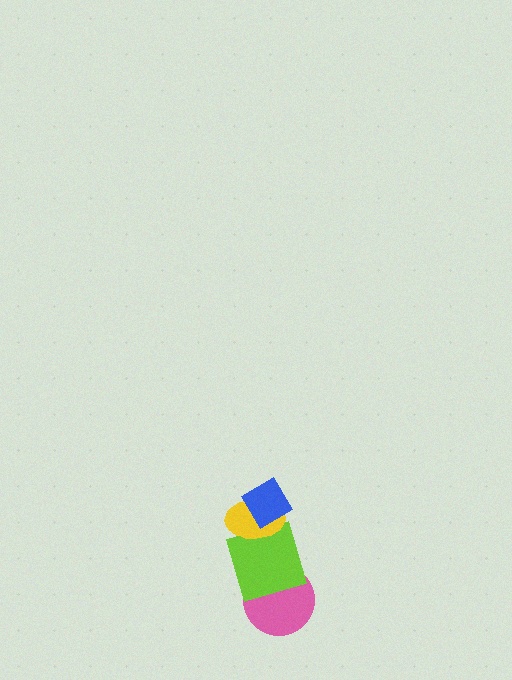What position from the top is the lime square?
The lime square is 3rd from the top.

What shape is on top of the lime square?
The yellow ellipse is on top of the lime square.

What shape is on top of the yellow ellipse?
The blue diamond is on top of the yellow ellipse.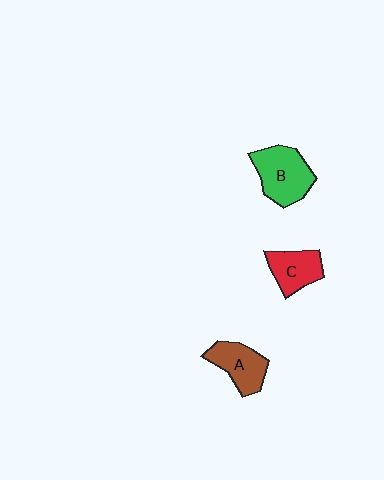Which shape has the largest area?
Shape B (green).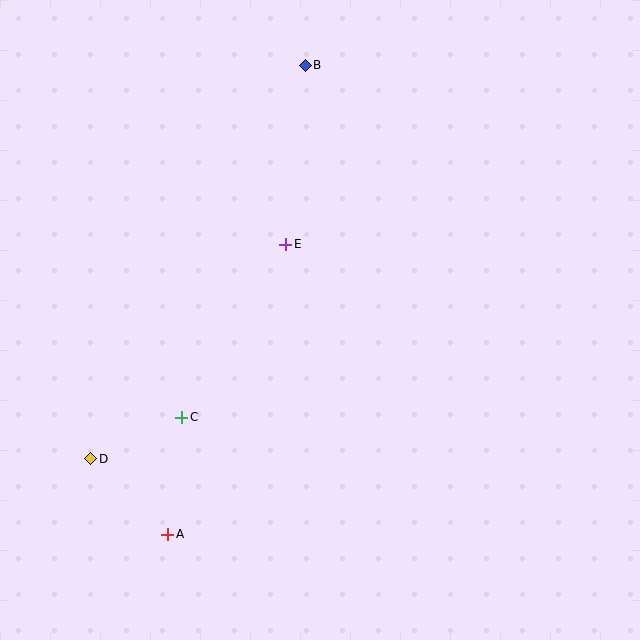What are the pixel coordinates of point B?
Point B is at (305, 65).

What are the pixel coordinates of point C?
Point C is at (182, 417).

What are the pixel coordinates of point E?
Point E is at (286, 244).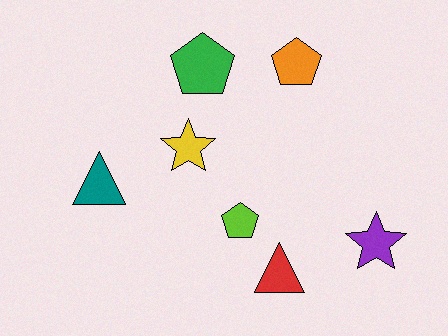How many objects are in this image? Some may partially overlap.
There are 7 objects.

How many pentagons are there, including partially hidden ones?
There are 3 pentagons.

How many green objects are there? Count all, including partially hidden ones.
There is 1 green object.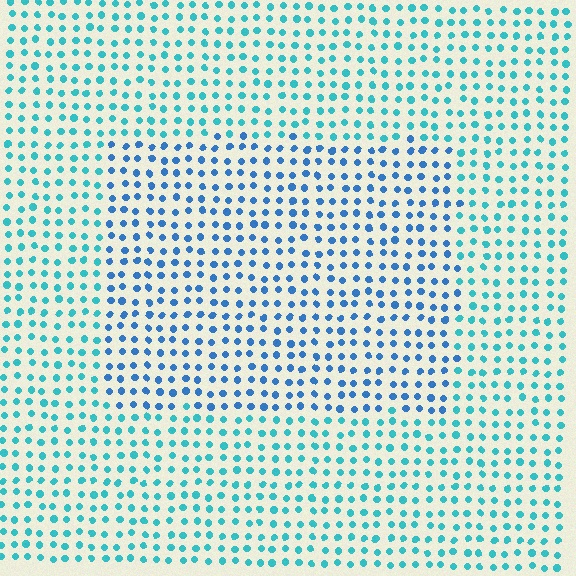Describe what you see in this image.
The image is filled with small cyan elements in a uniform arrangement. A rectangle-shaped region is visible where the elements are tinted to a slightly different hue, forming a subtle color boundary.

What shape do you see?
I see a rectangle.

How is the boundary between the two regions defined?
The boundary is defined purely by a slight shift in hue (about 30 degrees). Spacing, size, and orientation are identical on both sides.